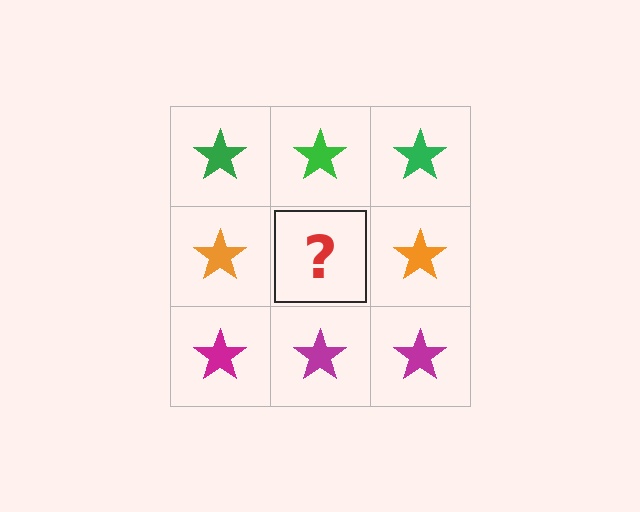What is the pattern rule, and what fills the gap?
The rule is that each row has a consistent color. The gap should be filled with an orange star.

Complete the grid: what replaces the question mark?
The question mark should be replaced with an orange star.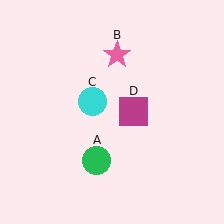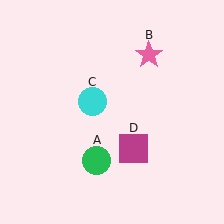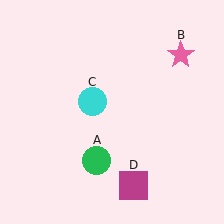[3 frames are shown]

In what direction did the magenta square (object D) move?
The magenta square (object D) moved down.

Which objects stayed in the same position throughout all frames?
Green circle (object A) and cyan circle (object C) remained stationary.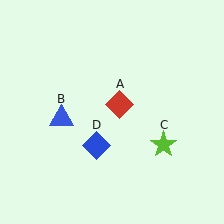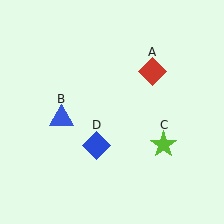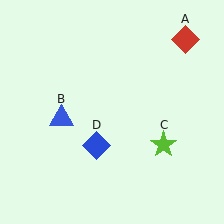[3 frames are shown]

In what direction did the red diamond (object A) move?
The red diamond (object A) moved up and to the right.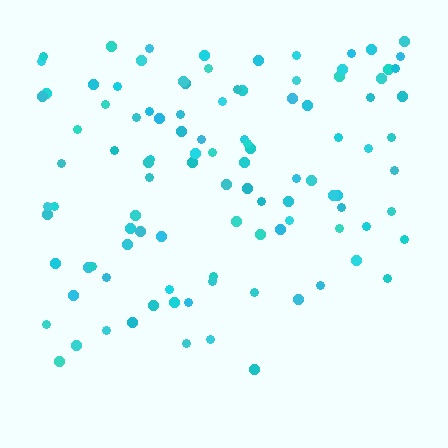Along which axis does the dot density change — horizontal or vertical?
Vertical.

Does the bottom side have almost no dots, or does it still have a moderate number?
Still a moderate number, just noticeably fewer than the top.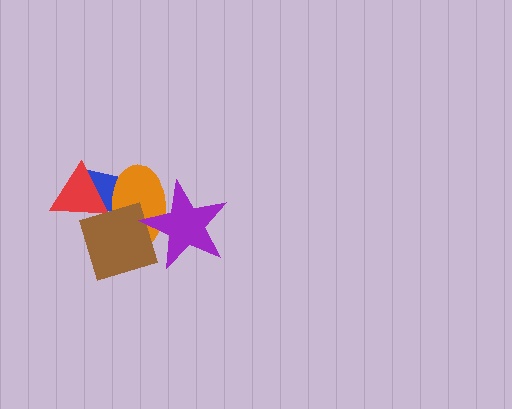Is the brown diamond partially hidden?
Yes, it is partially covered by another shape.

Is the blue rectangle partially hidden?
Yes, it is partially covered by another shape.